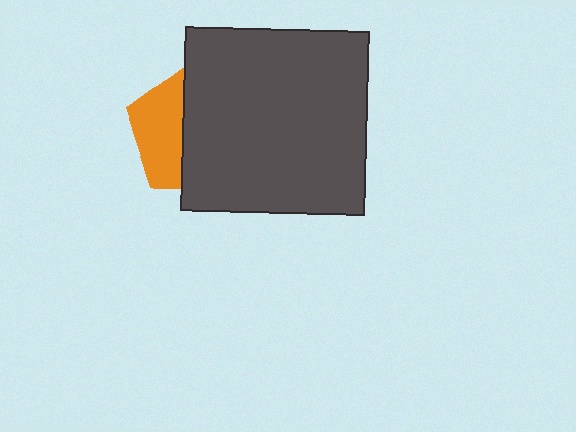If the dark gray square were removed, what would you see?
You would see the complete orange pentagon.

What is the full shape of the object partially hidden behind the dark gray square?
The partially hidden object is an orange pentagon.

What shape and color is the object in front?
The object in front is a dark gray square.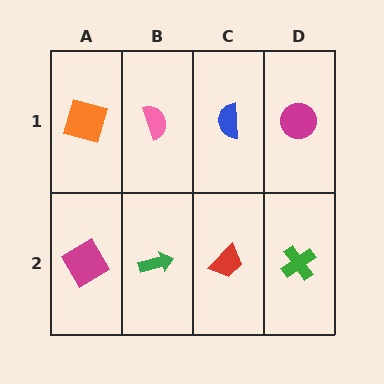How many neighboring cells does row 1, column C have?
3.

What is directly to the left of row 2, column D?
A red trapezoid.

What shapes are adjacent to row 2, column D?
A magenta circle (row 1, column D), a red trapezoid (row 2, column C).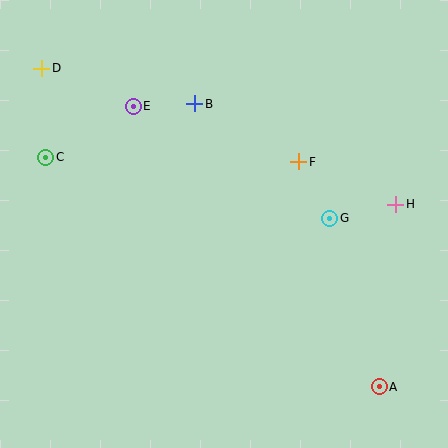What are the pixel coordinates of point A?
Point A is at (379, 387).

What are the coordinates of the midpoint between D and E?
The midpoint between D and E is at (88, 87).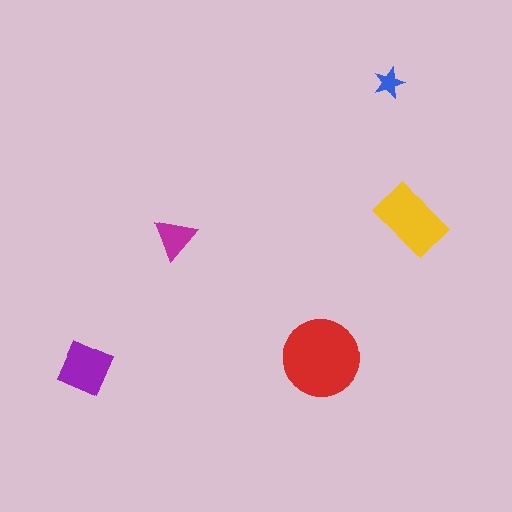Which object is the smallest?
The blue star.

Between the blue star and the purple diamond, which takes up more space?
The purple diamond.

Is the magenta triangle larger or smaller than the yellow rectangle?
Smaller.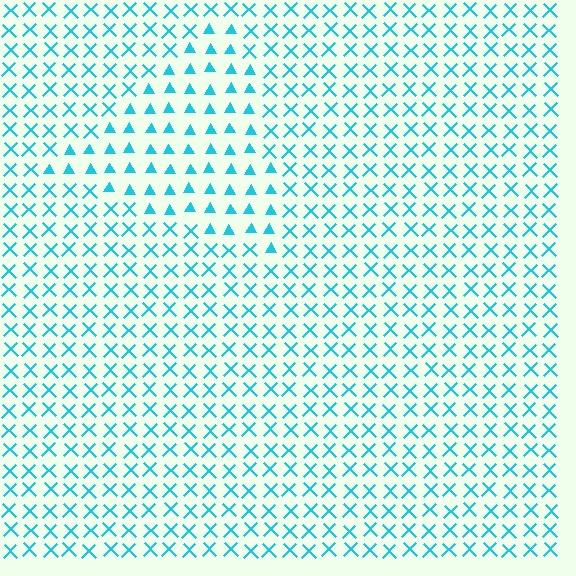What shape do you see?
I see a triangle.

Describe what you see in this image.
The image is filled with small cyan elements arranged in a uniform grid. A triangle-shaped region contains triangles, while the surrounding area contains X marks. The boundary is defined purely by the change in element shape.